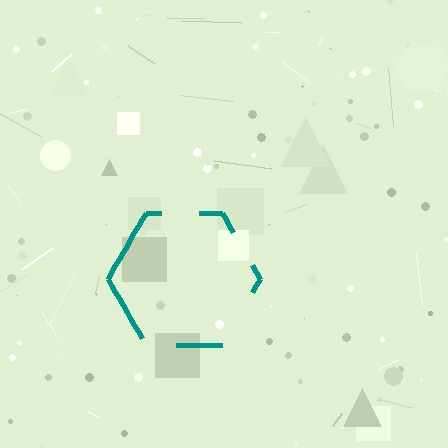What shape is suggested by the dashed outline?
The dashed outline suggests a hexagon.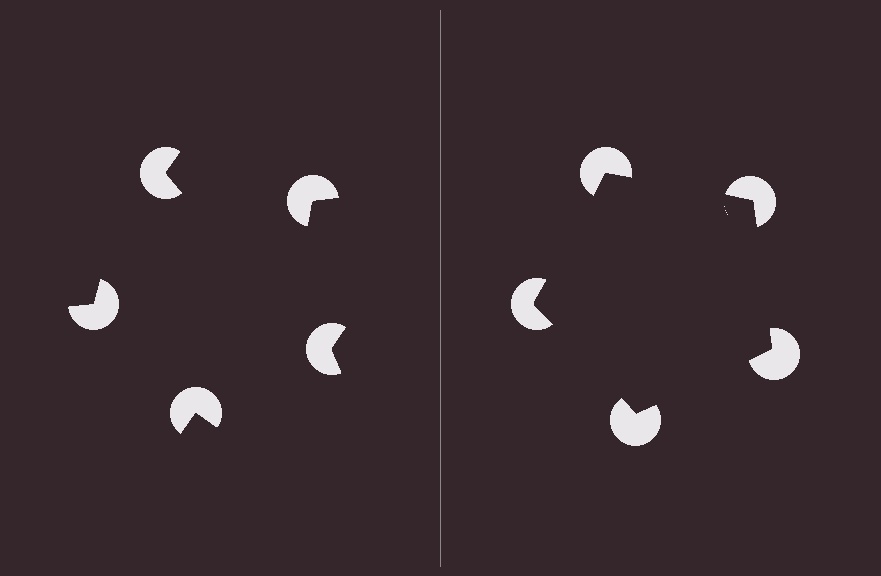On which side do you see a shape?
An illusory pentagon appears on the right side. On the left side the wedge cuts are rotated, so no coherent shape forms.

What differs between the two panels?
The pac-man discs are positioned identically on both sides; only the wedge orientations differ. On the right they align to a pentagon; on the left they are misaligned.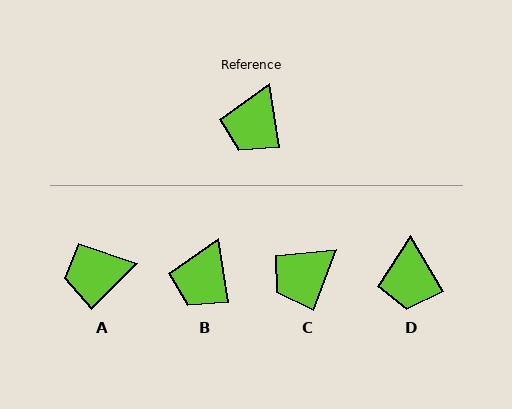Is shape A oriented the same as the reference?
No, it is off by about 54 degrees.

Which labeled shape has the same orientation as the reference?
B.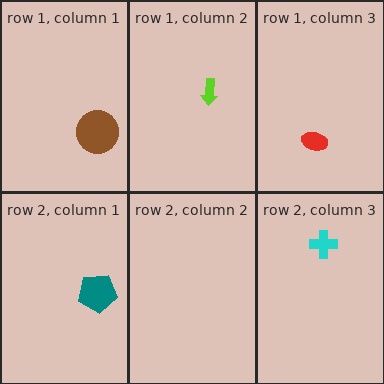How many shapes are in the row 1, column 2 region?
1.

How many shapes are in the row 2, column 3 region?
1.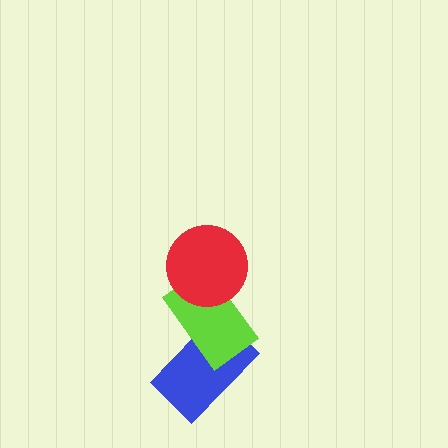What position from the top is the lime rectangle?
The lime rectangle is 2nd from the top.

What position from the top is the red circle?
The red circle is 1st from the top.